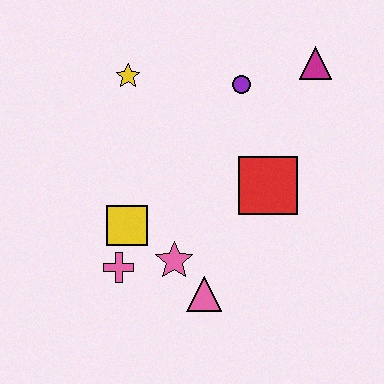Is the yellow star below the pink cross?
No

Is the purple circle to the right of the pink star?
Yes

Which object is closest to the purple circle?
The magenta triangle is closest to the purple circle.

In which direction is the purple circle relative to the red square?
The purple circle is above the red square.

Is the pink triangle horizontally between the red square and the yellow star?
Yes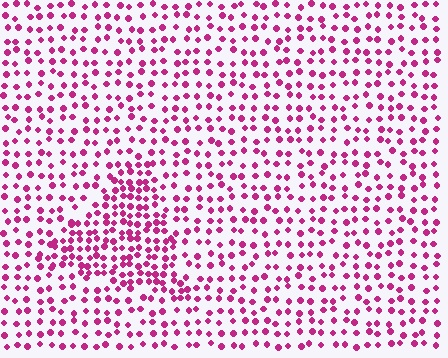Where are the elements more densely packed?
The elements are more densely packed inside the triangle boundary.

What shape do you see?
I see a triangle.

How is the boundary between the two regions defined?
The boundary is defined by a change in element density (approximately 1.8x ratio). All elements are the same color, size, and shape.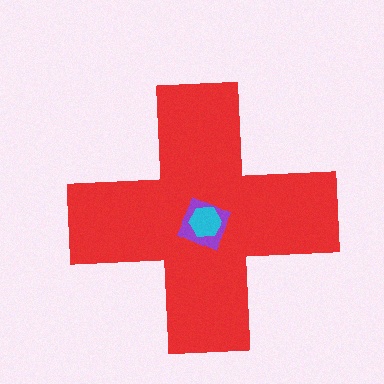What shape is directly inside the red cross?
The purple diamond.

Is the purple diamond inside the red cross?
Yes.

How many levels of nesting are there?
3.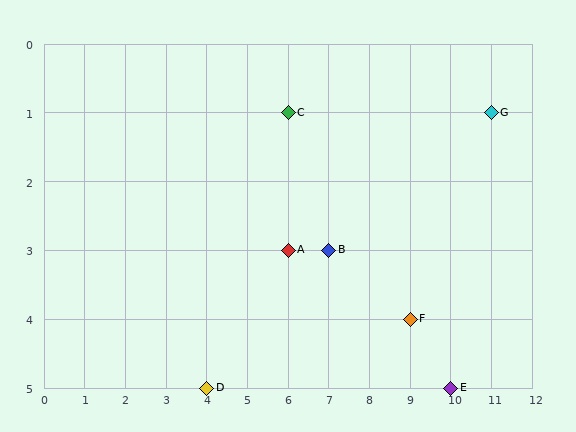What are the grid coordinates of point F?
Point F is at grid coordinates (9, 4).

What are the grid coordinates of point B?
Point B is at grid coordinates (7, 3).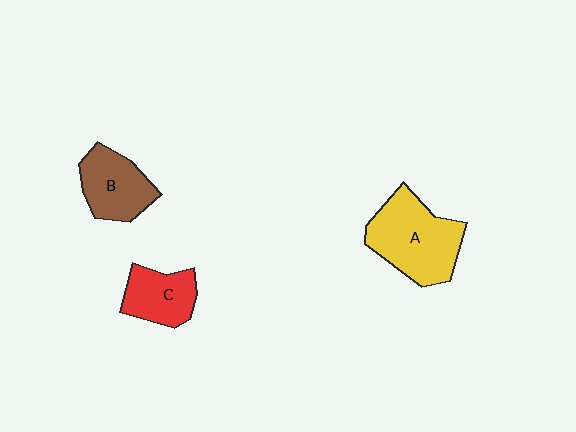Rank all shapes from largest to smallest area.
From largest to smallest: A (yellow), B (brown), C (red).